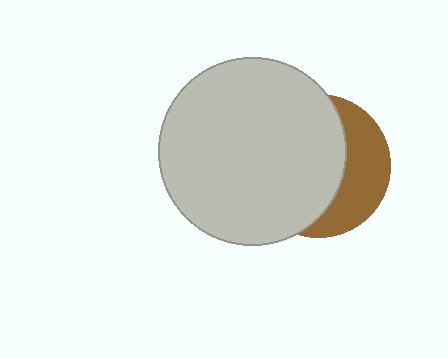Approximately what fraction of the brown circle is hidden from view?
Roughly 65% of the brown circle is hidden behind the light gray circle.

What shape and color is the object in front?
The object in front is a light gray circle.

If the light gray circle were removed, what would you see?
You would see the complete brown circle.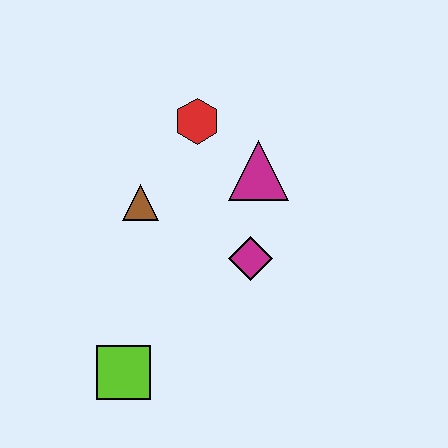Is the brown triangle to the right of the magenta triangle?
No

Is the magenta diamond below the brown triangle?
Yes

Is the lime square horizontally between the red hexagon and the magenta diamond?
No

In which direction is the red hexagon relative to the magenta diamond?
The red hexagon is above the magenta diamond.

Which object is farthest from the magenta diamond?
The lime square is farthest from the magenta diamond.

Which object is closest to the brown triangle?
The red hexagon is closest to the brown triangle.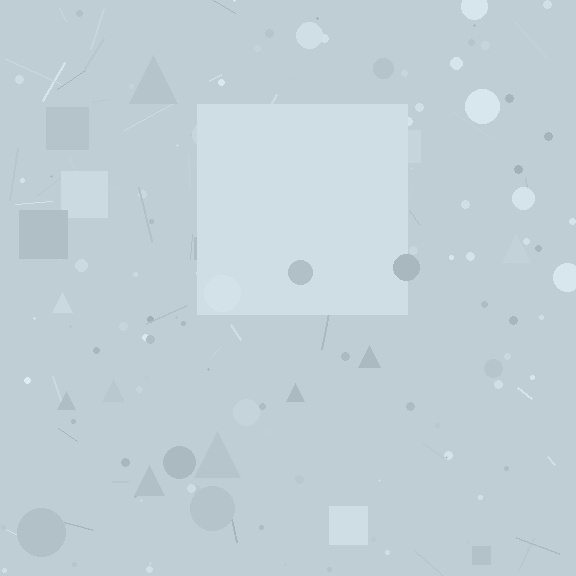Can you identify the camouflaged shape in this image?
The camouflaged shape is a square.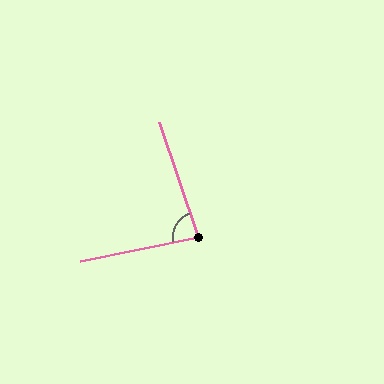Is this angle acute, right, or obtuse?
It is acute.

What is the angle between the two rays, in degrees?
Approximately 82 degrees.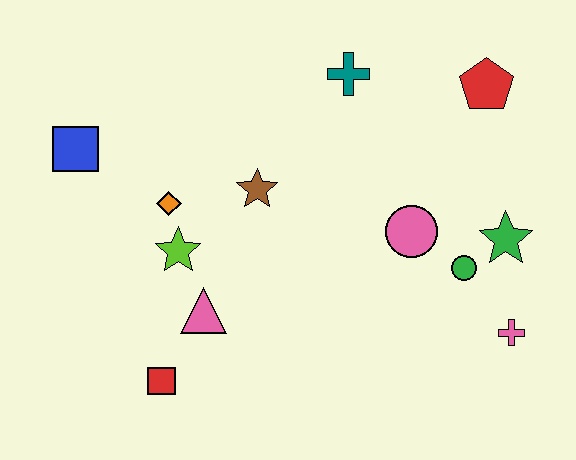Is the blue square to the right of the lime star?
No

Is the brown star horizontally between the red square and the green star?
Yes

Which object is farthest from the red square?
The red pentagon is farthest from the red square.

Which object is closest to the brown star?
The orange diamond is closest to the brown star.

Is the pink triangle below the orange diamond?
Yes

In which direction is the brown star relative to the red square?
The brown star is above the red square.